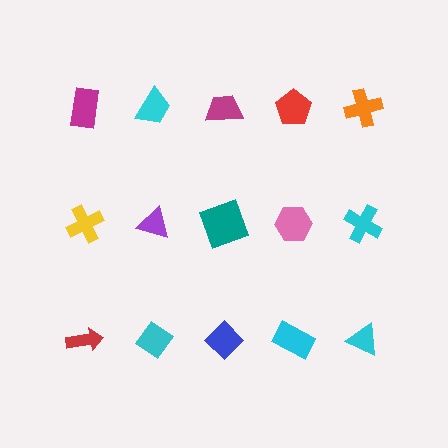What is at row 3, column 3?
A blue diamond.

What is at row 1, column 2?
A cyan trapezoid.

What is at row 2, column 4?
A pink hexagon.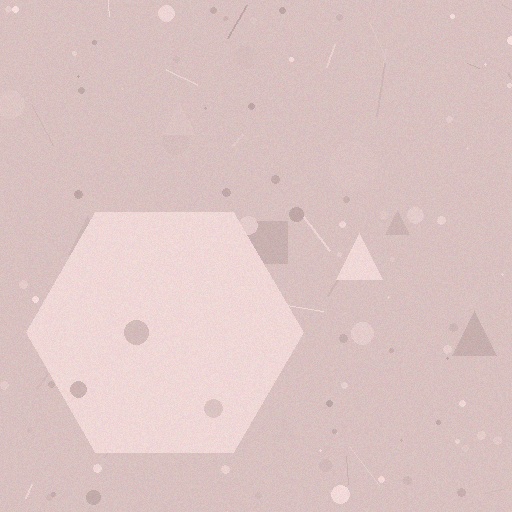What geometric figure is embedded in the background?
A hexagon is embedded in the background.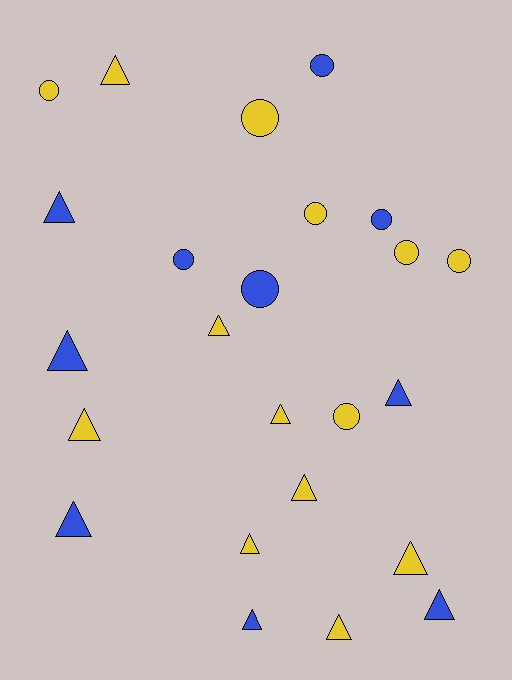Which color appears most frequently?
Yellow, with 14 objects.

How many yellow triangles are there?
There are 8 yellow triangles.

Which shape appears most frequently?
Triangle, with 14 objects.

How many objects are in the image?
There are 24 objects.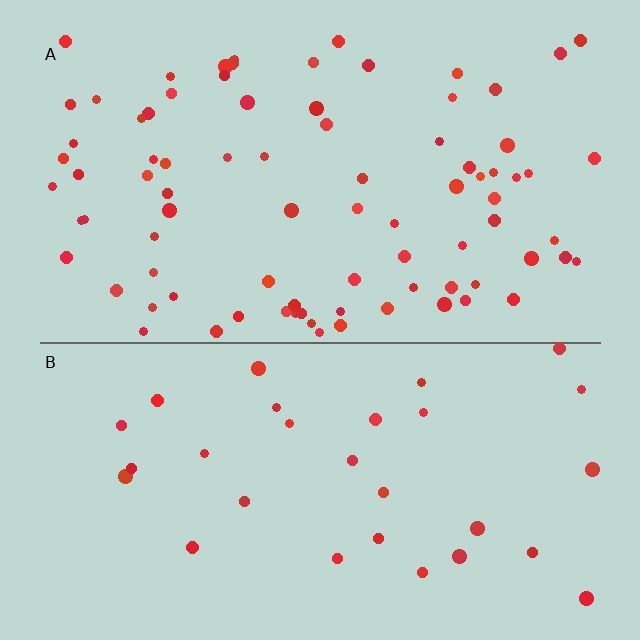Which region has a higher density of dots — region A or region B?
A (the top).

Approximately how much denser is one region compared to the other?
Approximately 2.8× — region A over region B.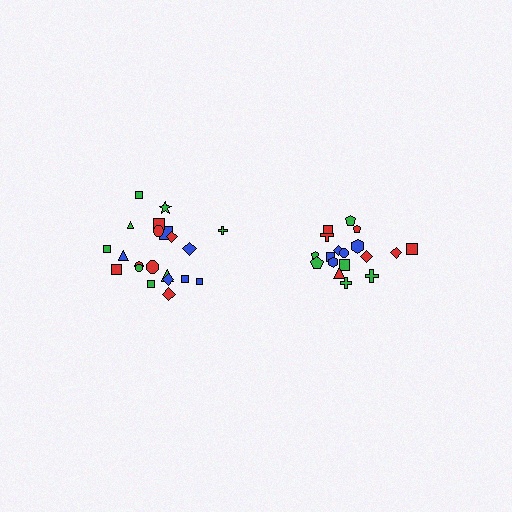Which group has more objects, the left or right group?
The left group.